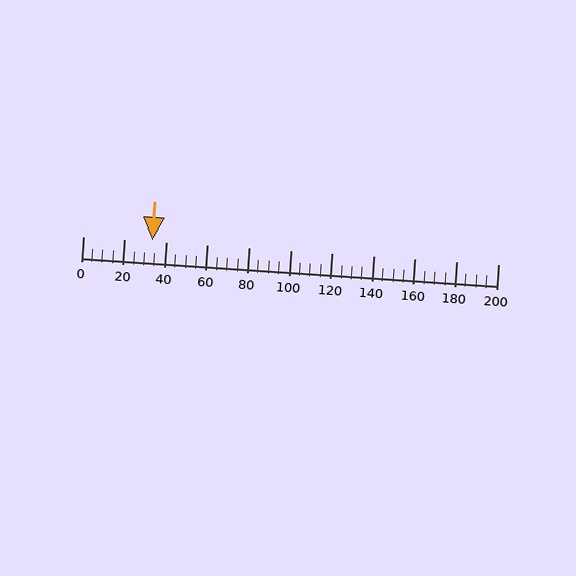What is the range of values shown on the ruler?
The ruler shows values from 0 to 200.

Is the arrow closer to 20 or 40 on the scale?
The arrow is closer to 40.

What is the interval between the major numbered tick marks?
The major tick marks are spaced 20 units apart.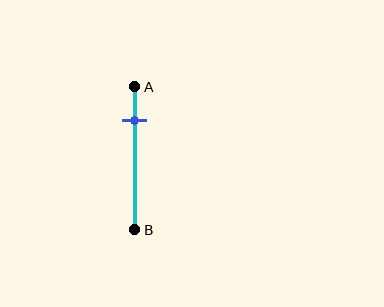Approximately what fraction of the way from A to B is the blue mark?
The blue mark is approximately 25% of the way from A to B.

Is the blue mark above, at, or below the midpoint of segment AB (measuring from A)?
The blue mark is above the midpoint of segment AB.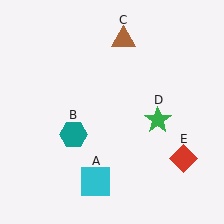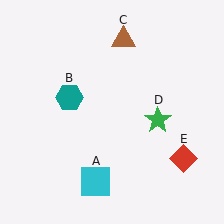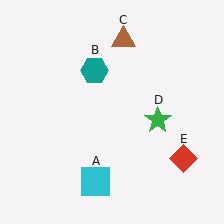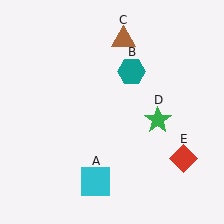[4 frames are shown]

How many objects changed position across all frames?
1 object changed position: teal hexagon (object B).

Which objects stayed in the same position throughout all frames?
Cyan square (object A) and brown triangle (object C) and green star (object D) and red diamond (object E) remained stationary.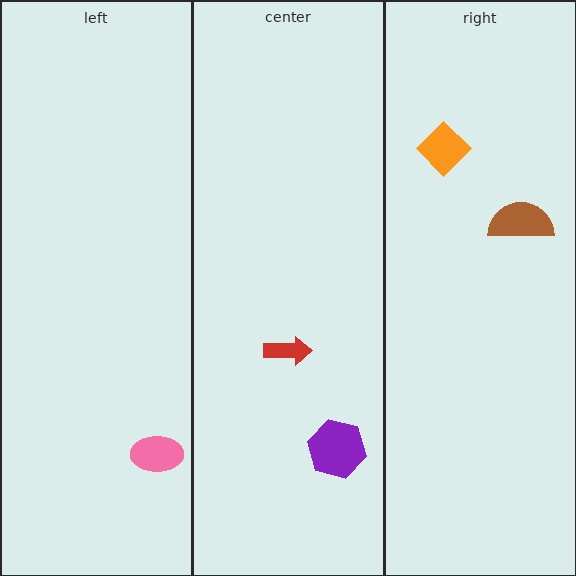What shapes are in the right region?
The orange diamond, the brown semicircle.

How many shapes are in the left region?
1.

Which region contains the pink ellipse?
The left region.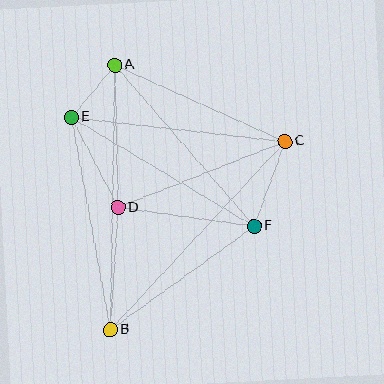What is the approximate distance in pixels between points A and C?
The distance between A and C is approximately 186 pixels.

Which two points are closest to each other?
Points A and E are closest to each other.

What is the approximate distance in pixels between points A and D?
The distance between A and D is approximately 143 pixels.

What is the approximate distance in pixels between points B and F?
The distance between B and F is approximately 177 pixels.